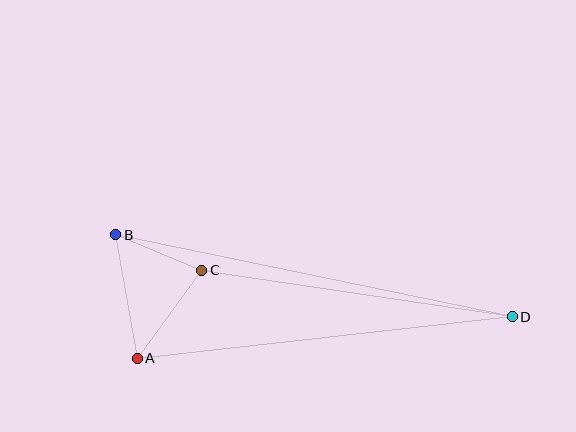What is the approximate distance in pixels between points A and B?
The distance between A and B is approximately 125 pixels.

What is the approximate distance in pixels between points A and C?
The distance between A and C is approximately 109 pixels.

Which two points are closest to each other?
Points B and C are closest to each other.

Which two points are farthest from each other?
Points B and D are farthest from each other.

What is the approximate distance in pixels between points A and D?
The distance between A and D is approximately 378 pixels.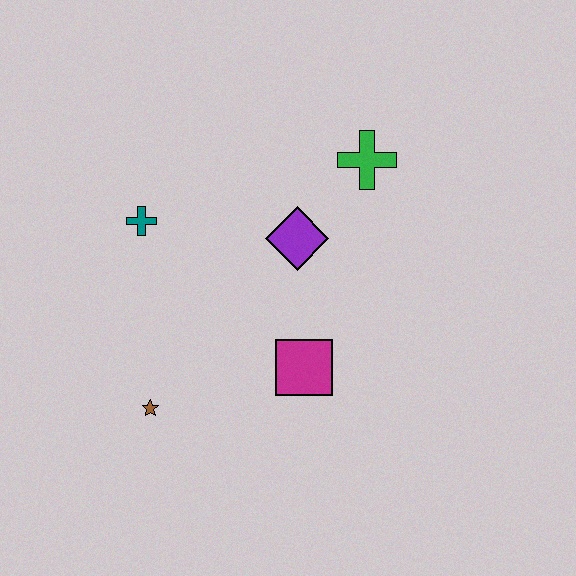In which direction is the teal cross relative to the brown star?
The teal cross is above the brown star.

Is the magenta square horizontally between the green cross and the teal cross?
Yes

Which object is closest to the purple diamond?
The green cross is closest to the purple diamond.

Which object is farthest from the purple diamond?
The brown star is farthest from the purple diamond.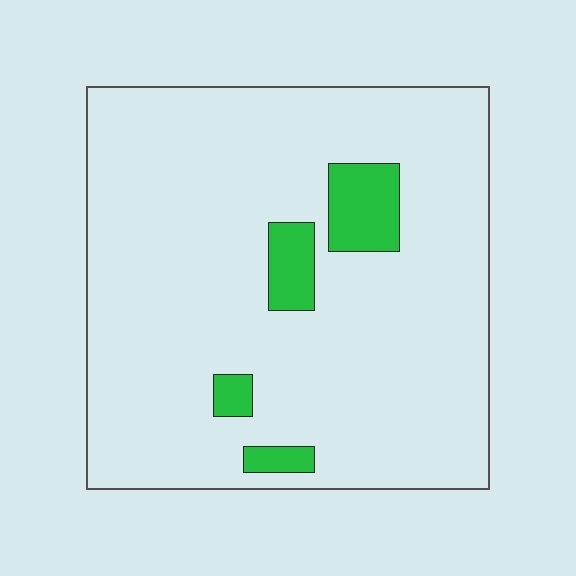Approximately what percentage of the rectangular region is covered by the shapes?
Approximately 10%.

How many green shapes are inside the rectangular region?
4.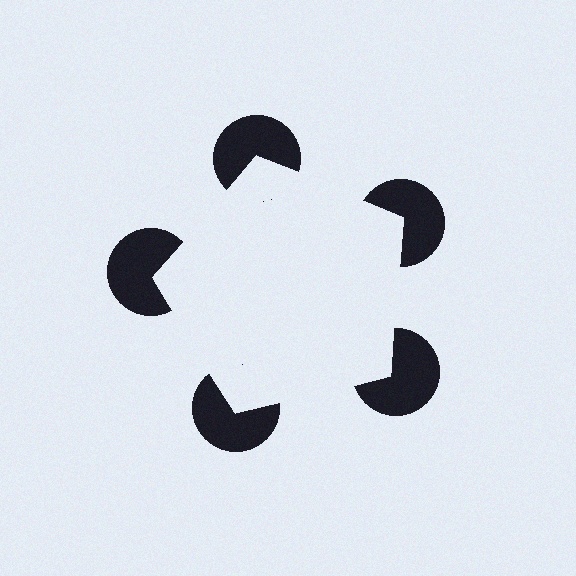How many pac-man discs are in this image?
There are 5 — one at each vertex of the illusory pentagon.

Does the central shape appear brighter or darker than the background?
It typically appears slightly brighter than the background, even though no actual brightness change is drawn.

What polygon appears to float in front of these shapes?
An illusory pentagon — its edges are inferred from the aligned wedge cuts in the pac-man discs, not physically drawn.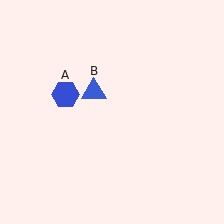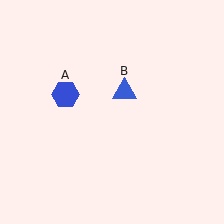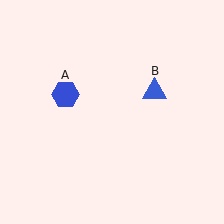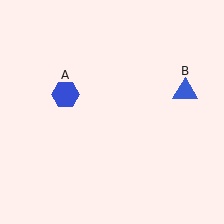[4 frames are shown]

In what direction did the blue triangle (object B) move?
The blue triangle (object B) moved right.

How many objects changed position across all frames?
1 object changed position: blue triangle (object B).